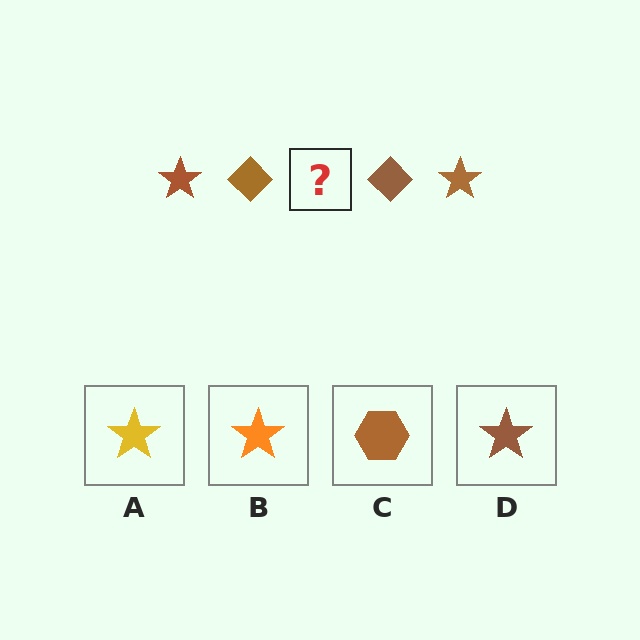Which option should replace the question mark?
Option D.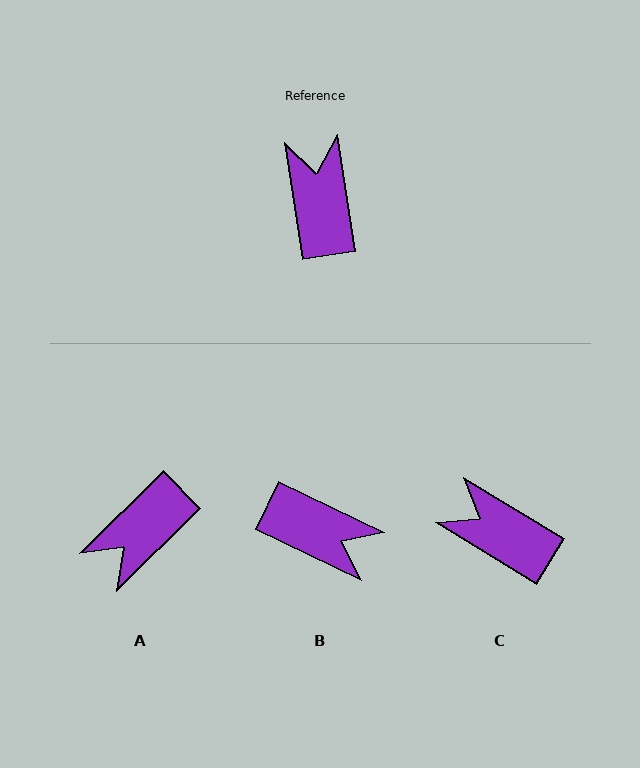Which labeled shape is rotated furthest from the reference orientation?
A, about 126 degrees away.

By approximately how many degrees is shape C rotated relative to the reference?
Approximately 50 degrees counter-clockwise.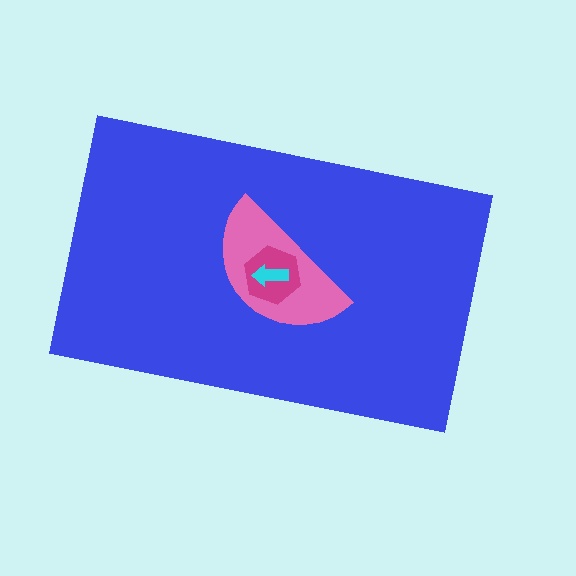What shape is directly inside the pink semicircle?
The magenta hexagon.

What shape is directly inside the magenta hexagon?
The cyan arrow.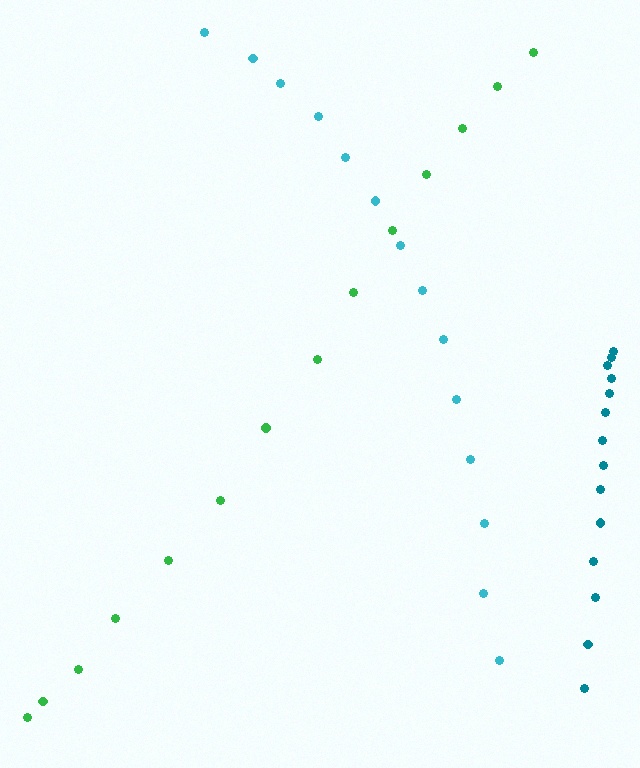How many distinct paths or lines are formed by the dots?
There are 3 distinct paths.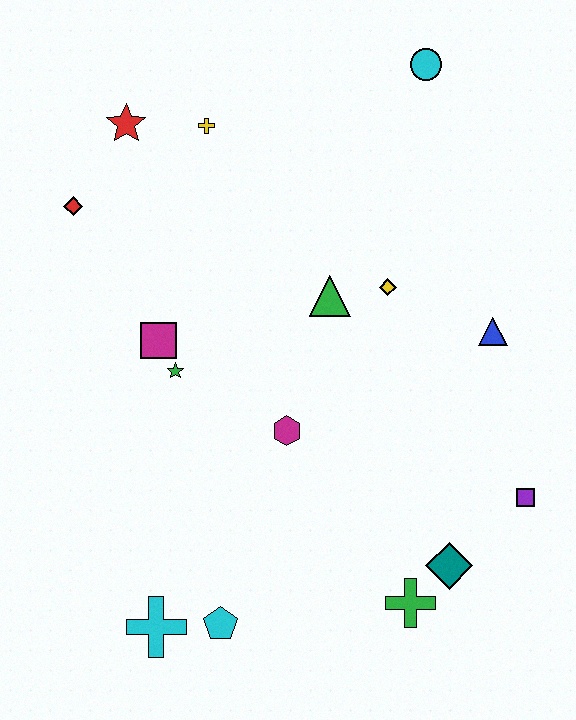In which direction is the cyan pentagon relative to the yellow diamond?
The cyan pentagon is below the yellow diamond.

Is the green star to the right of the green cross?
No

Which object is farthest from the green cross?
The red star is farthest from the green cross.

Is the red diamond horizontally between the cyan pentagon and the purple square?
No